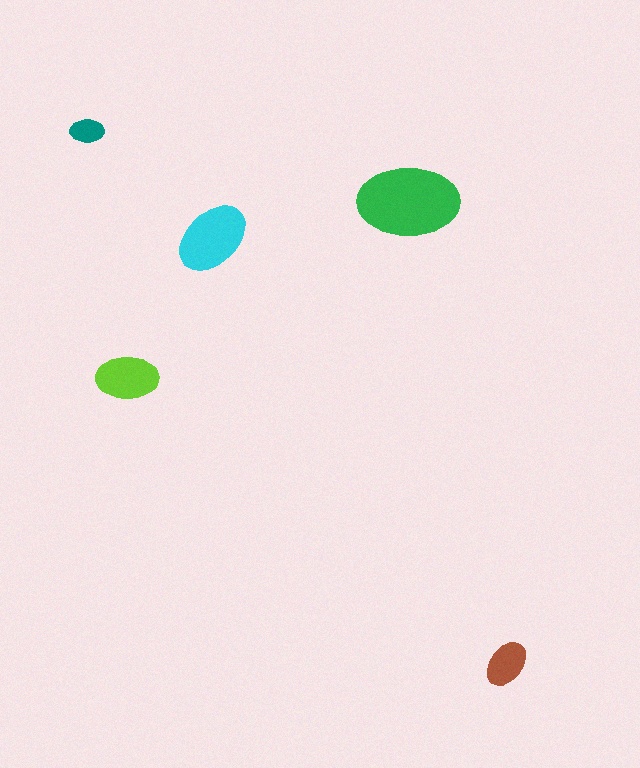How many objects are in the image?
There are 5 objects in the image.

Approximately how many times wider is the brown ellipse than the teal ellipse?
About 1.5 times wider.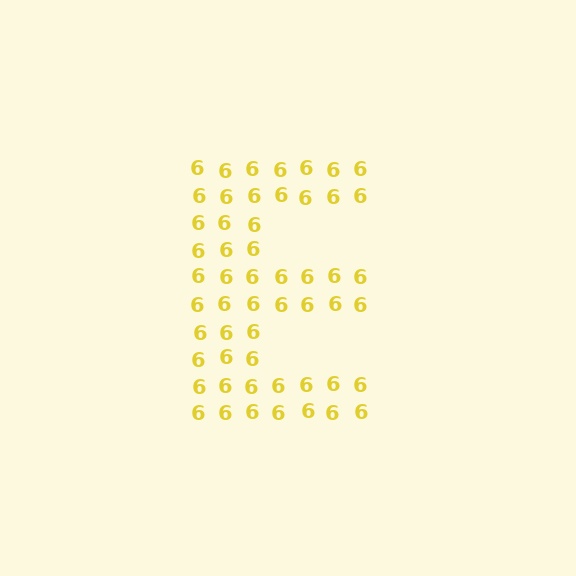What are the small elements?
The small elements are digit 6's.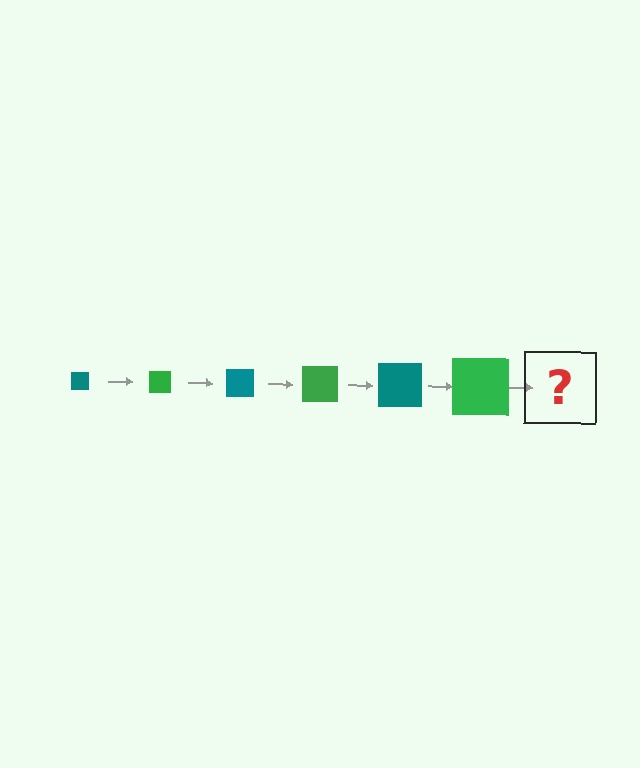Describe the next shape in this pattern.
It should be a teal square, larger than the previous one.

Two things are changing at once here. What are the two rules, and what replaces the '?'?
The two rules are that the square grows larger each step and the color cycles through teal and green. The '?' should be a teal square, larger than the previous one.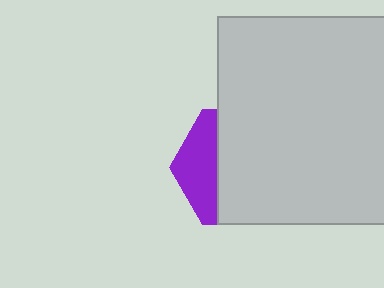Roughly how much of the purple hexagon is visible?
A small part of it is visible (roughly 32%).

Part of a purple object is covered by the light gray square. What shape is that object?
It is a hexagon.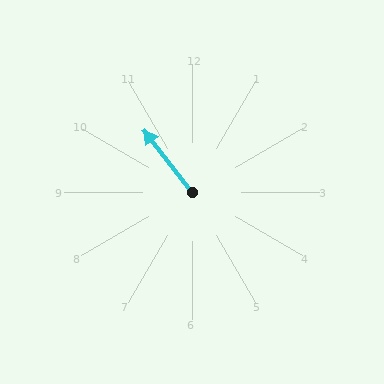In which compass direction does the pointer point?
Northwest.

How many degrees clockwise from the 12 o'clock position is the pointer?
Approximately 322 degrees.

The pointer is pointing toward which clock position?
Roughly 11 o'clock.